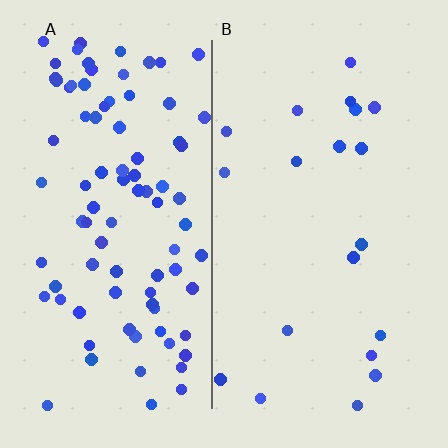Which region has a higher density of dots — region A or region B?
A (the left).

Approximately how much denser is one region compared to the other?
Approximately 4.5× — region A over region B.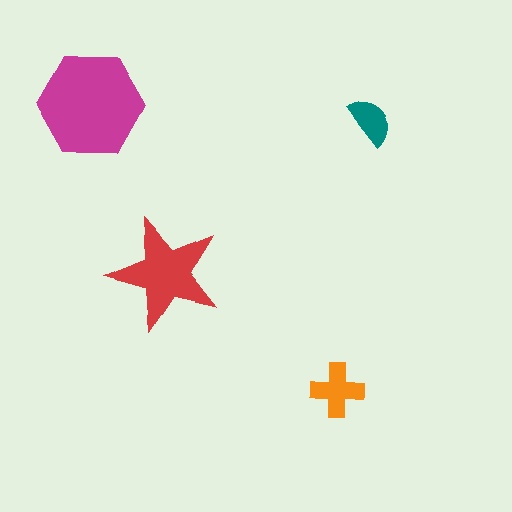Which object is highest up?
The magenta hexagon is topmost.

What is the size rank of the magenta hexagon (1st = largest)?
1st.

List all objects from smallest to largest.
The teal semicircle, the orange cross, the red star, the magenta hexagon.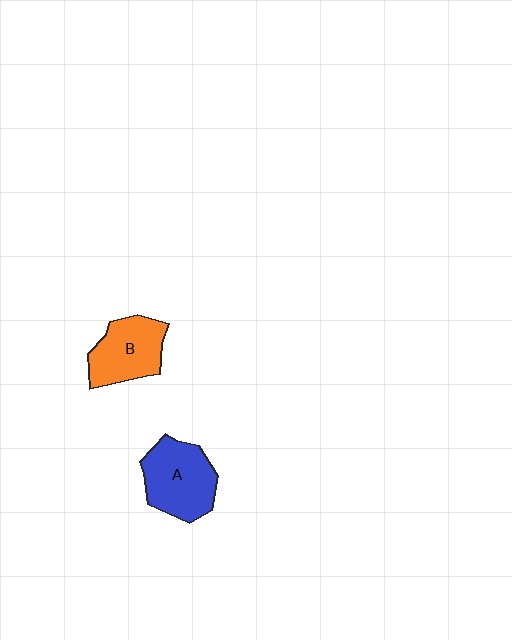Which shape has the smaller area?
Shape B (orange).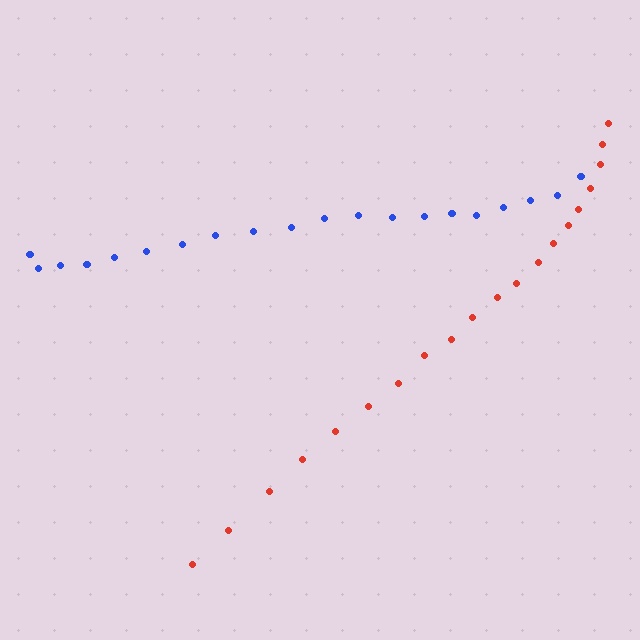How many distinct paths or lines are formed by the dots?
There are 2 distinct paths.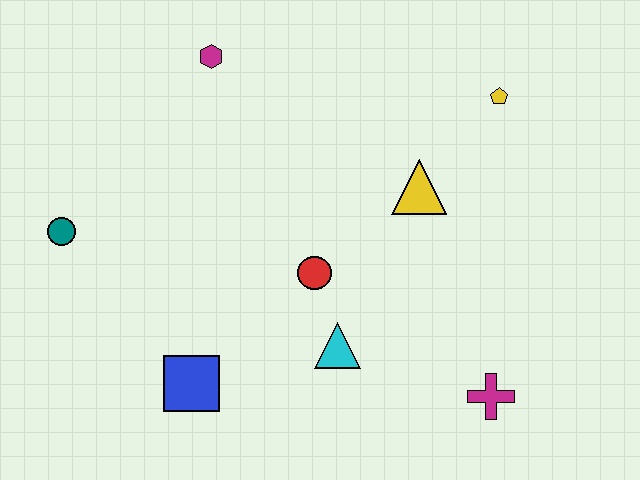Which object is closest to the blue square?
The cyan triangle is closest to the blue square.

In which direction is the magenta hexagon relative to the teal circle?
The magenta hexagon is above the teal circle.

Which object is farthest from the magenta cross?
The teal circle is farthest from the magenta cross.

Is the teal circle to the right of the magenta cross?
No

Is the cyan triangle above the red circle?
No